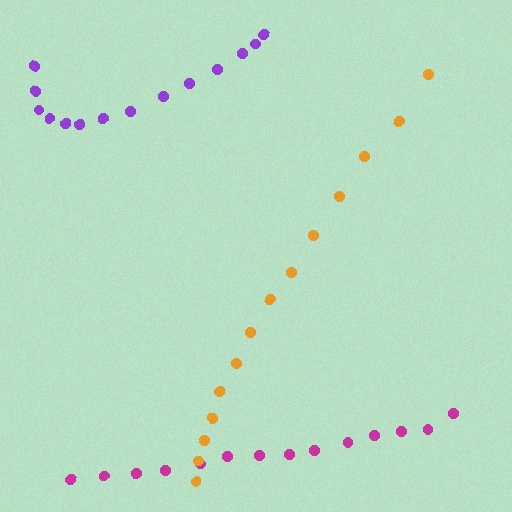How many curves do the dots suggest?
There are 3 distinct paths.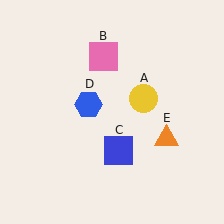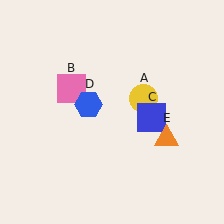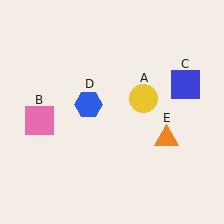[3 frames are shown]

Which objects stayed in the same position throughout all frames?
Yellow circle (object A) and blue hexagon (object D) and orange triangle (object E) remained stationary.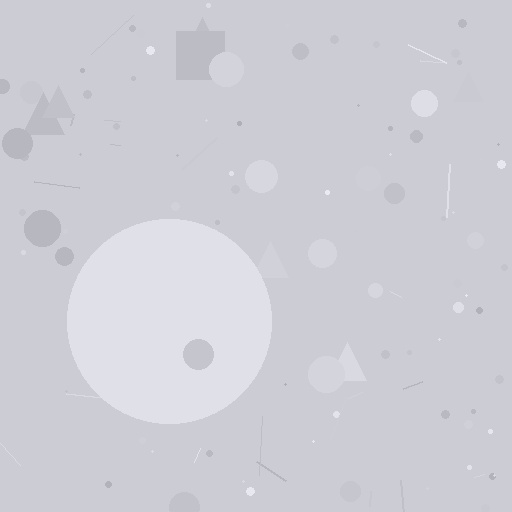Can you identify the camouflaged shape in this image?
The camouflaged shape is a circle.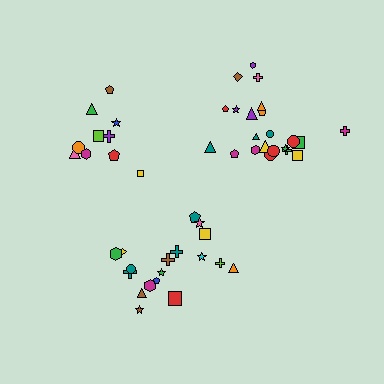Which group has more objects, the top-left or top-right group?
The top-right group.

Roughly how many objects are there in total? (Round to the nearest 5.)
Roughly 50 objects in total.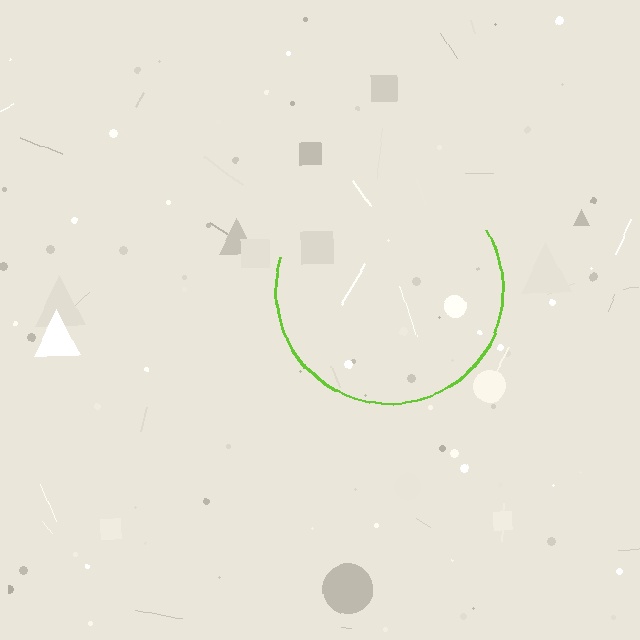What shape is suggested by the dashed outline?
The dashed outline suggests a circle.